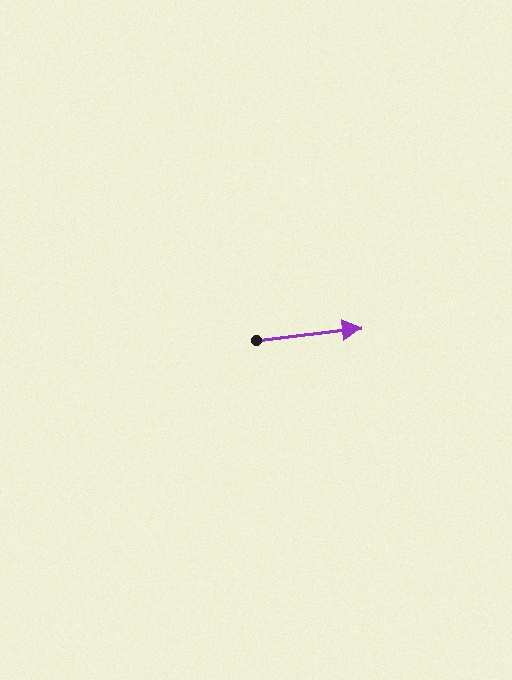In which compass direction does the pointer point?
East.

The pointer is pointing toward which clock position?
Roughly 3 o'clock.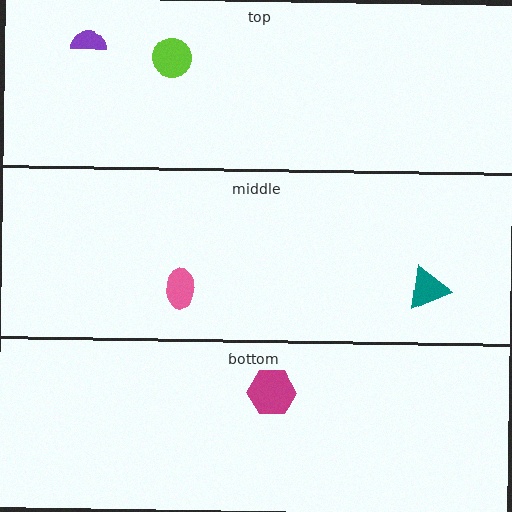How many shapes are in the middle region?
2.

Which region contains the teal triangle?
The middle region.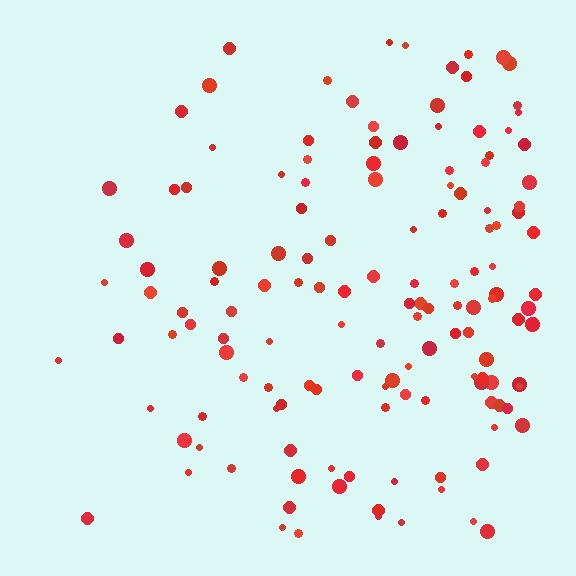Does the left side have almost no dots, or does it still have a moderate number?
Still a moderate number, just noticeably fewer than the right.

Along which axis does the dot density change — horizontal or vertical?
Horizontal.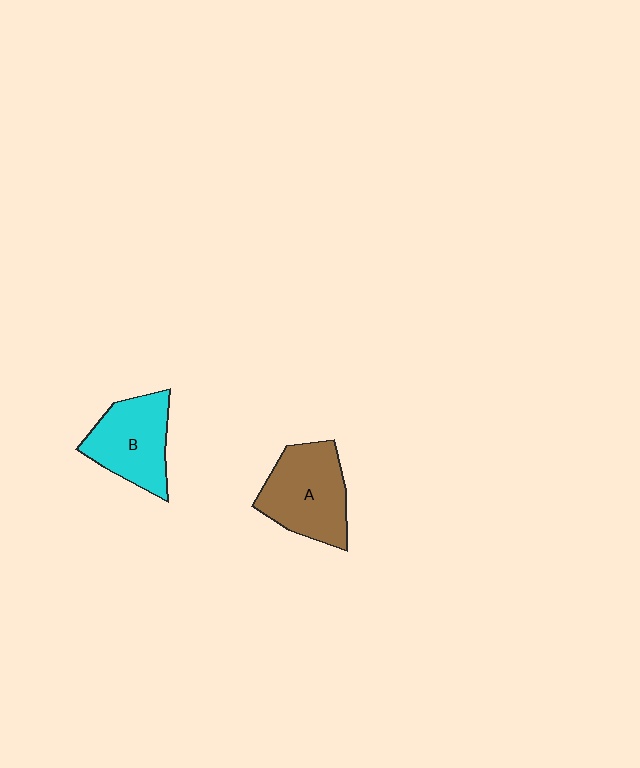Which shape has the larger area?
Shape A (brown).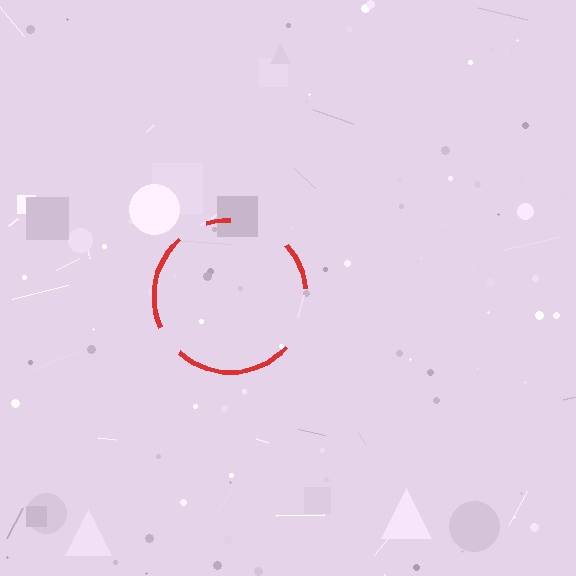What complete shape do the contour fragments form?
The contour fragments form a circle.